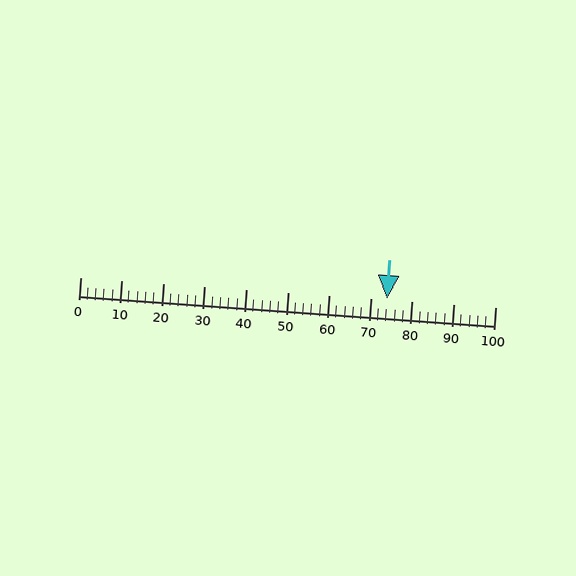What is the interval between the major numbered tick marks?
The major tick marks are spaced 10 units apart.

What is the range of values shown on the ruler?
The ruler shows values from 0 to 100.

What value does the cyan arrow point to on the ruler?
The cyan arrow points to approximately 74.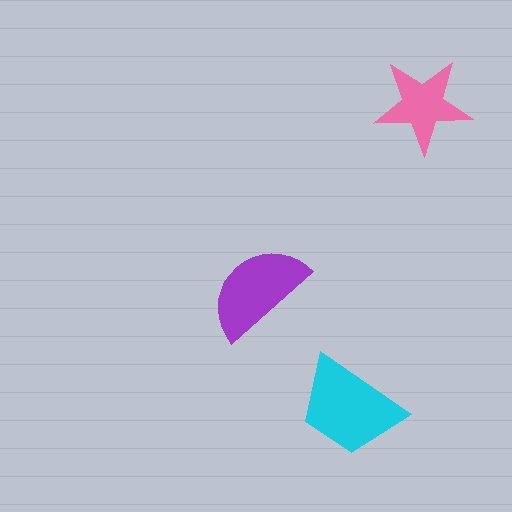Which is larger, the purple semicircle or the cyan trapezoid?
The cyan trapezoid.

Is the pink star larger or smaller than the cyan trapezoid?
Smaller.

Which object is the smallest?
The pink star.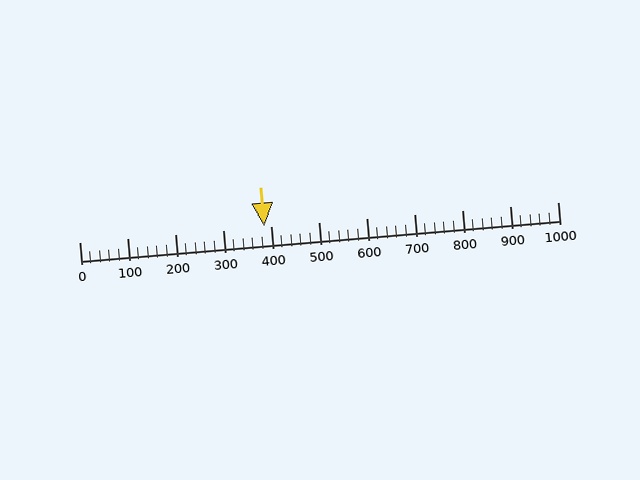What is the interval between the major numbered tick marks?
The major tick marks are spaced 100 units apart.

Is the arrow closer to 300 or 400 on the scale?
The arrow is closer to 400.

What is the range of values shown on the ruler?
The ruler shows values from 0 to 1000.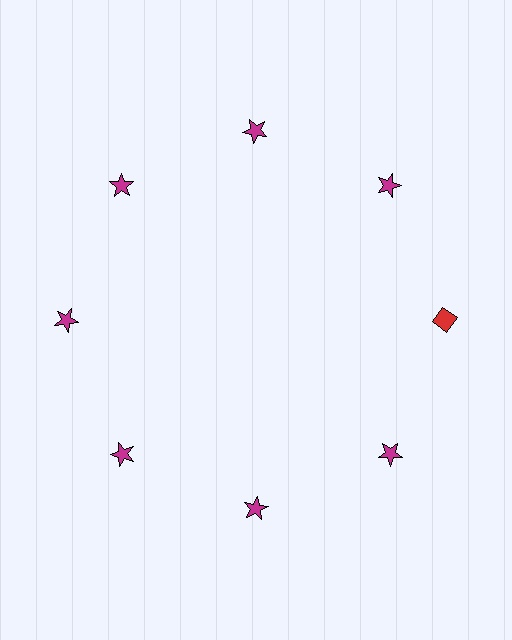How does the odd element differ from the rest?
It differs in both color (red instead of magenta) and shape (diamond instead of star).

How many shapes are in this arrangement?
There are 8 shapes arranged in a ring pattern.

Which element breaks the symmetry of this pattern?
The red diamond at roughly the 3 o'clock position breaks the symmetry. All other shapes are magenta stars.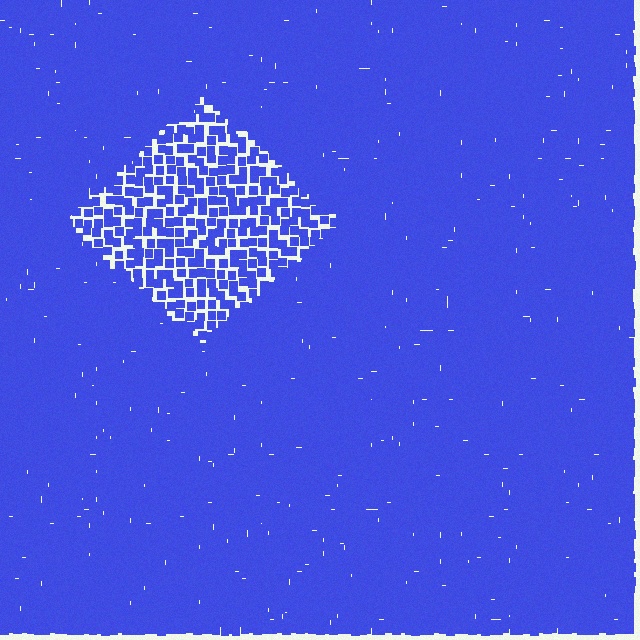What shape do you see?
I see a diamond.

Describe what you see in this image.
The image contains small blue elements arranged at two different densities. A diamond-shaped region is visible where the elements are less densely packed than the surrounding area.